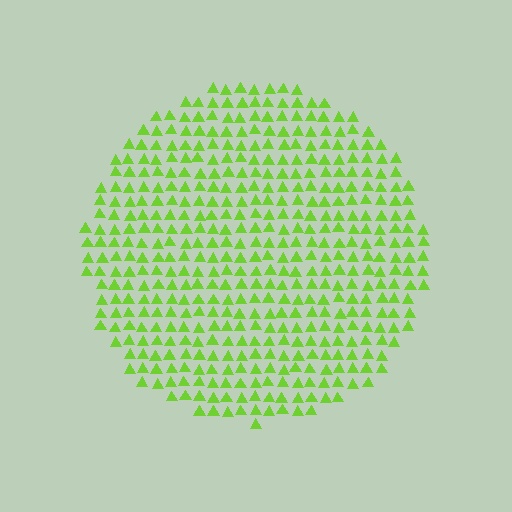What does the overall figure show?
The overall figure shows a circle.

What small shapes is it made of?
It is made of small triangles.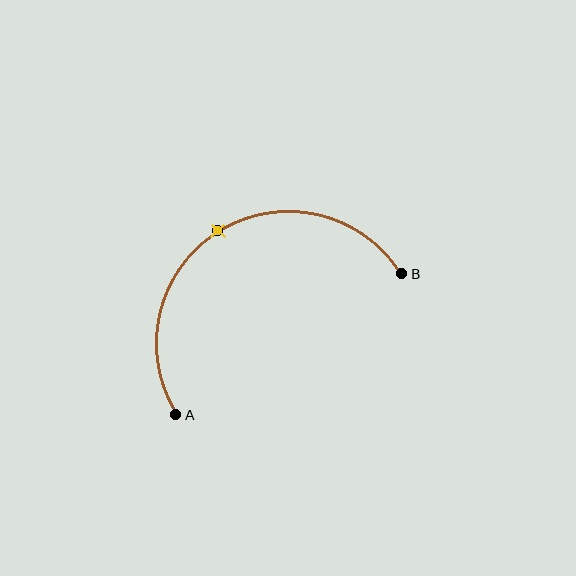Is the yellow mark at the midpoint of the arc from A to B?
Yes. The yellow mark lies on the arc at equal arc-length from both A and B — it is the arc midpoint.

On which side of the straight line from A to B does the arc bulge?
The arc bulges above the straight line connecting A and B.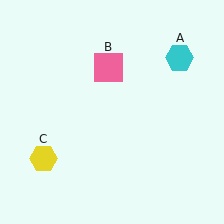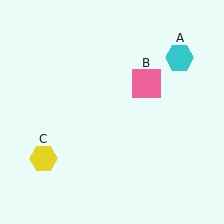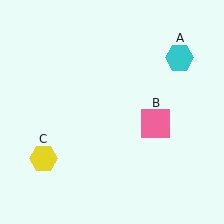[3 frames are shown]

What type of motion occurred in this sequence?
The pink square (object B) rotated clockwise around the center of the scene.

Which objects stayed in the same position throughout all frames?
Cyan hexagon (object A) and yellow hexagon (object C) remained stationary.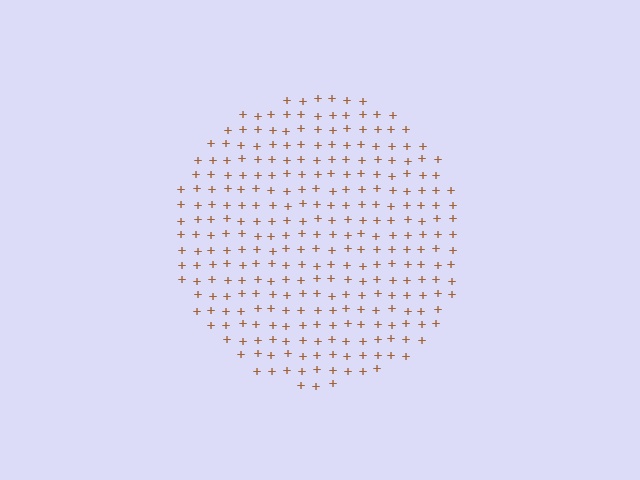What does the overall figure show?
The overall figure shows a circle.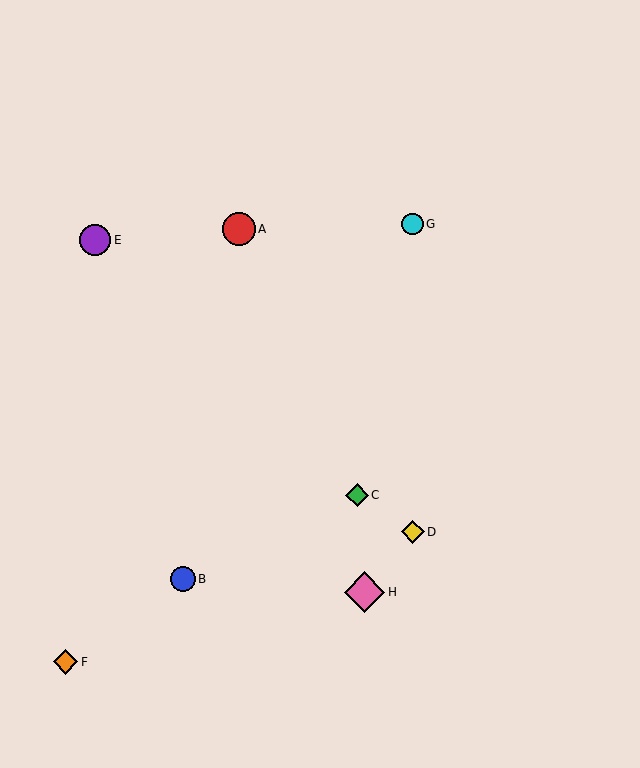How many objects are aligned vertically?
2 objects (D, G) are aligned vertically.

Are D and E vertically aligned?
No, D is at x≈413 and E is at x≈95.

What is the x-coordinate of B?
Object B is at x≈183.